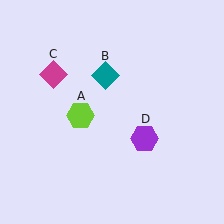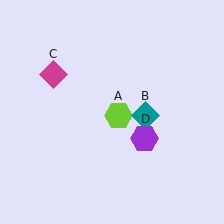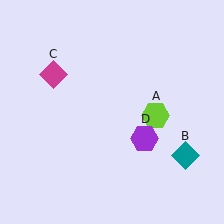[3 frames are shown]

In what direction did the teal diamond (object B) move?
The teal diamond (object B) moved down and to the right.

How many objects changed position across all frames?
2 objects changed position: lime hexagon (object A), teal diamond (object B).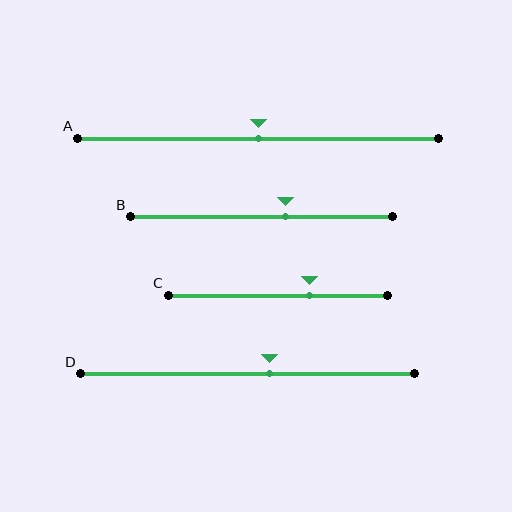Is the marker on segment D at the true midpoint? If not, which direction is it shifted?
No, the marker on segment D is shifted to the right by about 7% of the segment length.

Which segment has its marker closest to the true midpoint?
Segment A has its marker closest to the true midpoint.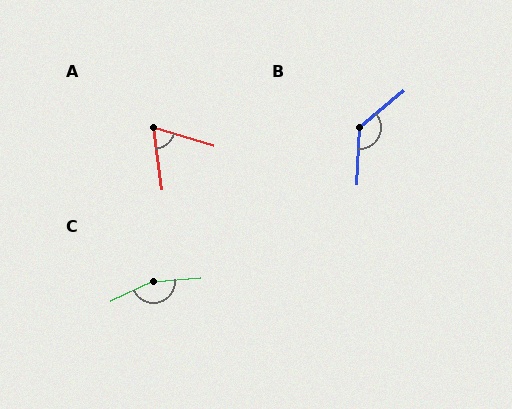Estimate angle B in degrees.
Approximately 132 degrees.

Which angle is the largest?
C, at approximately 161 degrees.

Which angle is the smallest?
A, at approximately 66 degrees.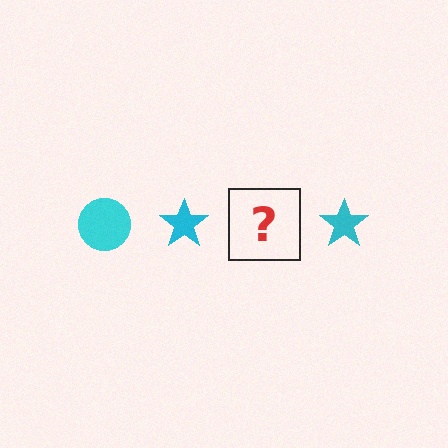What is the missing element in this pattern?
The missing element is a cyan circle.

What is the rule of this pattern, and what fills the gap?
The rule is that the pattern cycles through circle, star shapes in cyan. The gap should be filled with a cyan circle.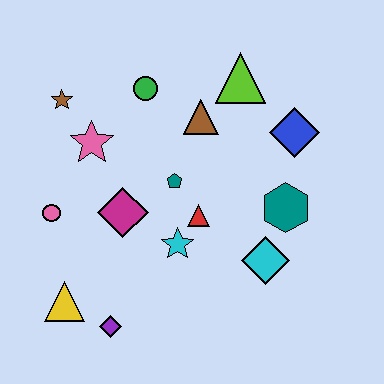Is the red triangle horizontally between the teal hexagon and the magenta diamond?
Yes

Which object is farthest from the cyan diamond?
The brown star is farthest from the cyan diamond.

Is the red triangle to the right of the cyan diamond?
No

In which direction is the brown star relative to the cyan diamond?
The brown star is to the left of the cyan diamond.